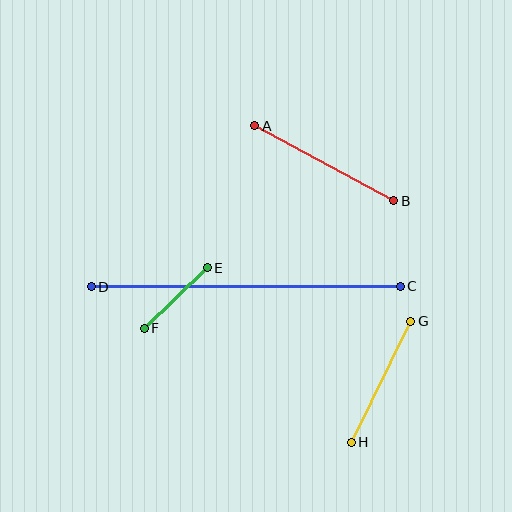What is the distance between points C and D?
The distance is approximately 309 pixels.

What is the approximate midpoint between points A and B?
The midpoint is at approximately (324, 163) pixels.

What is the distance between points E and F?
The distance is approximately 87 pixels.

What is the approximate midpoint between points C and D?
The midpoint is at approximately (246, 286) pixels.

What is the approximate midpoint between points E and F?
The midpoint is at approximately (176, 298) pixels.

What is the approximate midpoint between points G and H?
The midpoint is at approximately (381, 382) pixels.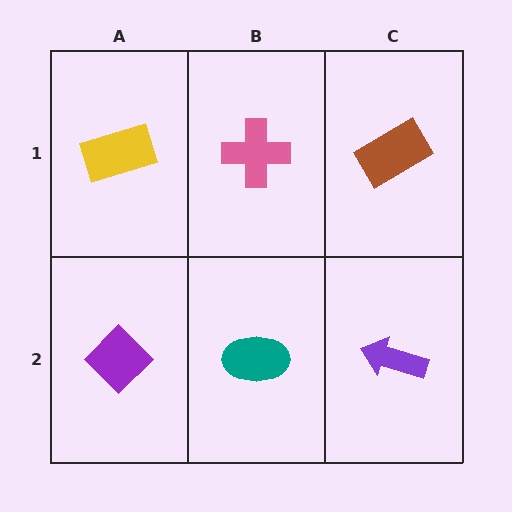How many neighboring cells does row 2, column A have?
2.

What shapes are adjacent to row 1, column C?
A purple arrow (row 2, column C), a pink cross (row 1, column B).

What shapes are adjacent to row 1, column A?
A purple diamond (row 2, column A), a pink cross (row 1, column B).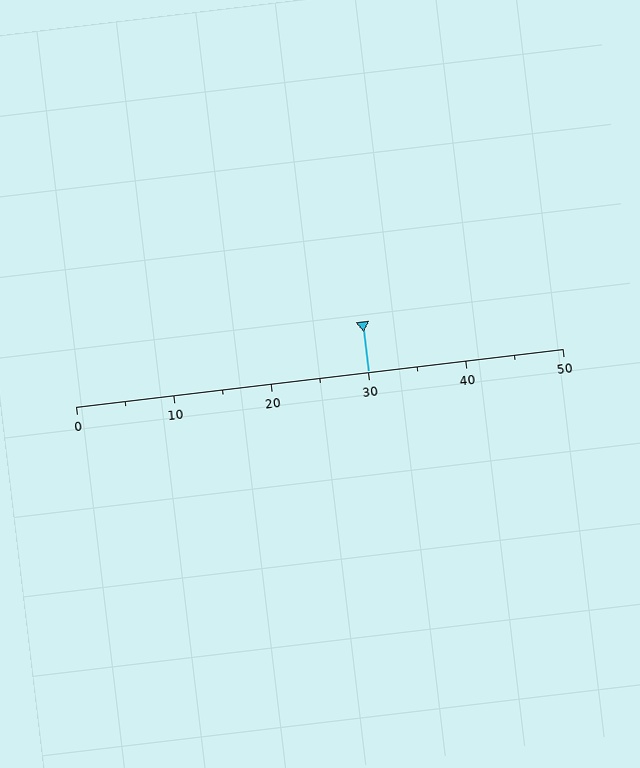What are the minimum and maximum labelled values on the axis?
The axis runs from 0 to 50.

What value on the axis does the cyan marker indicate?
The marker indicates approximately 30.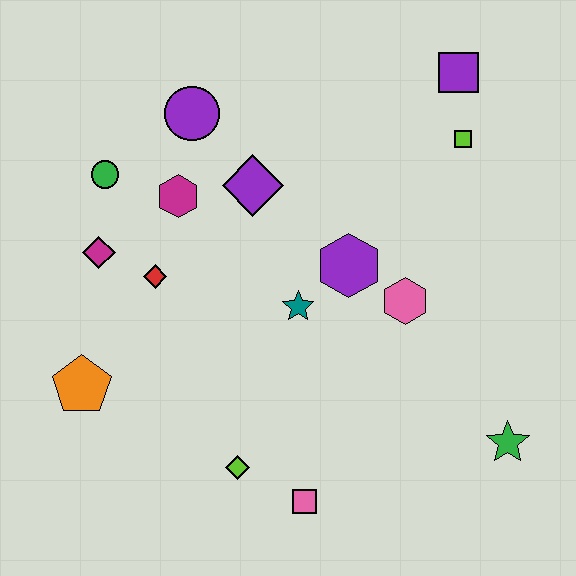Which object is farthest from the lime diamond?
The purple square is farthest from the lime diamond.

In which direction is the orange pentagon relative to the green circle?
The orange pentagon is below the green circle.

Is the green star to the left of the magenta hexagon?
No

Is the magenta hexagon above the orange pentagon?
Yes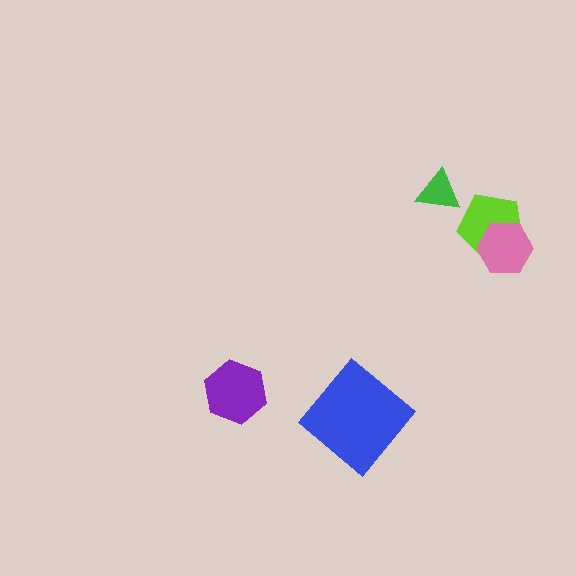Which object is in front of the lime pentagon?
The pink hexagon is in front of the lime pentagon.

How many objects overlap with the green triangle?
0 objects overlap with the green triangle.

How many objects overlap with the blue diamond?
0 objects overlap with the blue diamond.